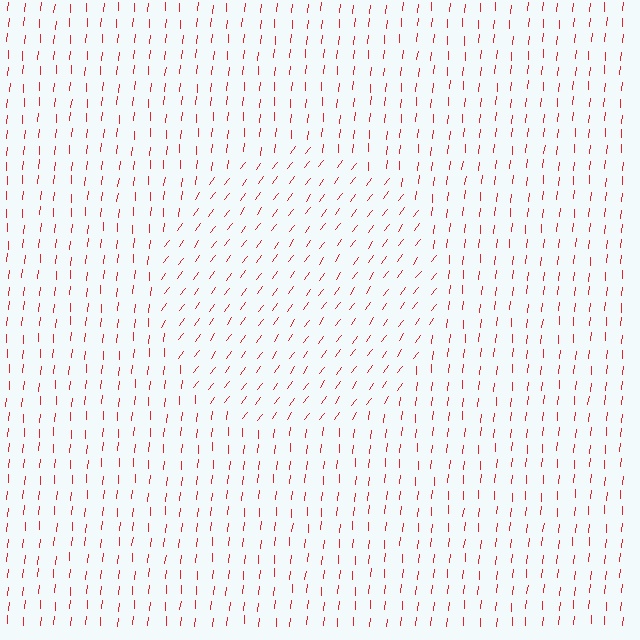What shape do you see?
I see a circle.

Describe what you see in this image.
The image is filled with small red line segments. A circle region in the image has lines oriented differently from the surrounding lines, creating a visible texture boundary.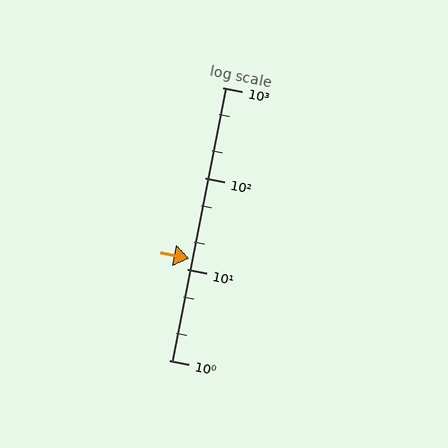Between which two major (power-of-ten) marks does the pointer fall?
The pointer is between 10 and 100.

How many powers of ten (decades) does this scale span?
The scale spans 3 decades, from 1 to 1000.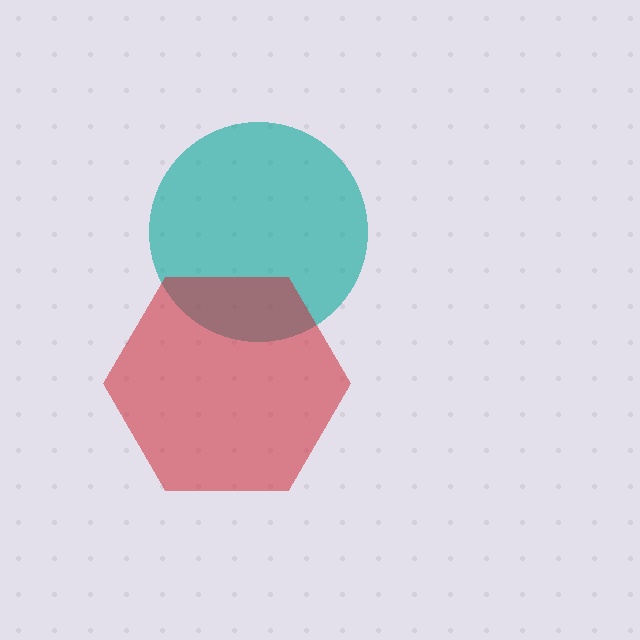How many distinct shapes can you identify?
There are 2 distinct shapes: a teal circle, a red hexagon.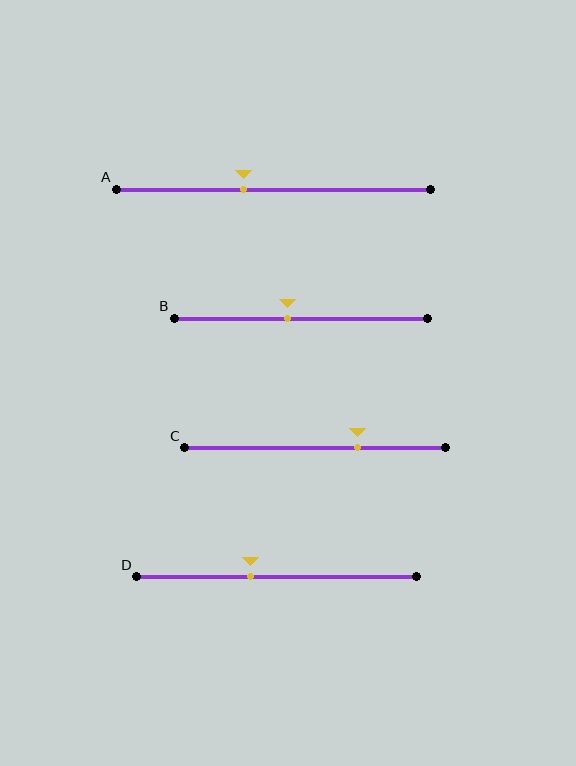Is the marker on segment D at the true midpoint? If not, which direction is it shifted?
No, the marker on segment D is shifted to the left by about 9% of the segment length.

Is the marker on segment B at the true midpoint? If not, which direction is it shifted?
No, the marker on segment B is shifted to the left by about 5% of the segment length.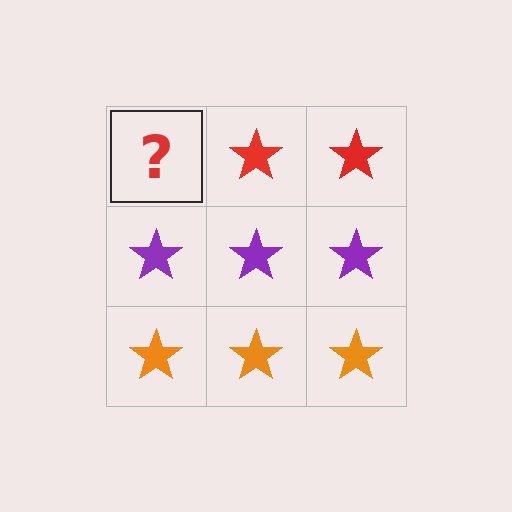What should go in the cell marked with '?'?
The missing cell should contain a red star.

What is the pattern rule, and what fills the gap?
The rule is that each row has a consistent color. The gap should be filled with a red star.